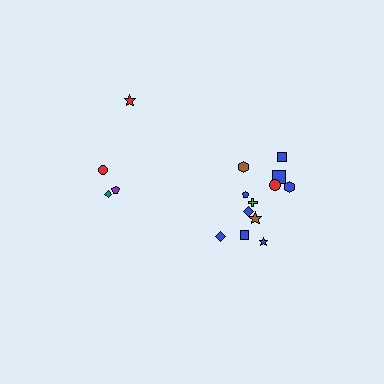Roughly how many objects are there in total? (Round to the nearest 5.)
Roughly 15 objects in total.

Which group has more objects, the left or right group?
The right group.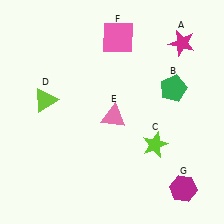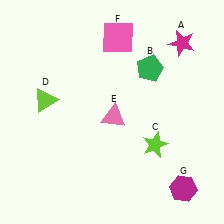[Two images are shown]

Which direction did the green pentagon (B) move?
The green pentagon (B) moved left.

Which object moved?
The green pentagon (B) moved left.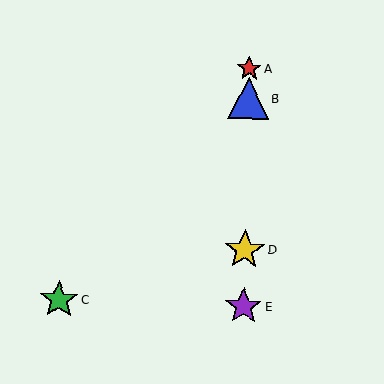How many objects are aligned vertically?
4 objects (A, B, D, E) are aligned vertically.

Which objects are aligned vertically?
Objects A, B, D, E are aligned vertically.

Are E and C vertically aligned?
No, E is at x≈243 and C is at x≈59.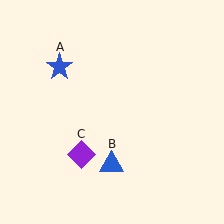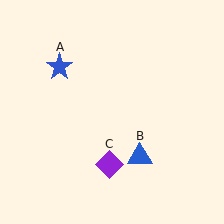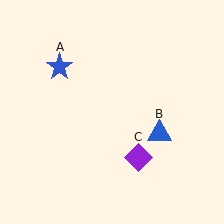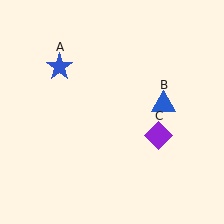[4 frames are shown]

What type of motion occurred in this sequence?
The blue triangle (object B), purple diamond (object C) rotated counterclockwise around the center of the scene.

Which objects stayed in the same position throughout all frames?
Blue star (object A) remained stationary.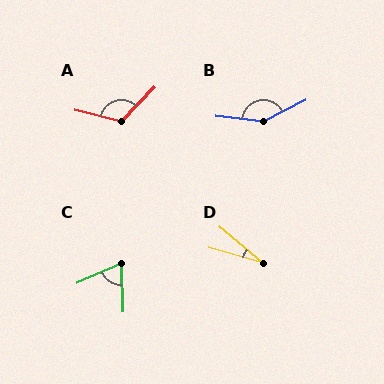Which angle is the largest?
B, at approximately 146 degrees.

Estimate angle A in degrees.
Approximately 120 degrees.